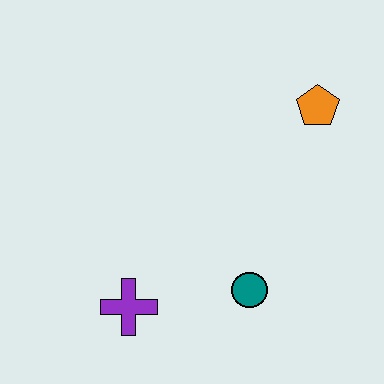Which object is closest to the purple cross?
The teal circle is closest to the purple cross.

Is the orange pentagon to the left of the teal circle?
No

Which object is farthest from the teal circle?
The orange pentagon is farthest from the teal circle.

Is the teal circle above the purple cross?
Yes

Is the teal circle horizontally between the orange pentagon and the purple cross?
Yes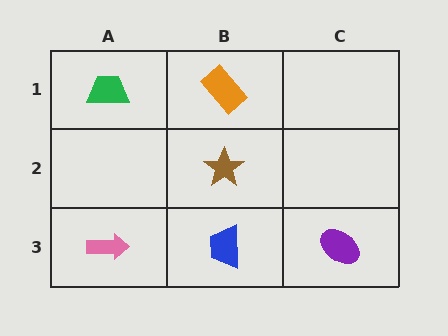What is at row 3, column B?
A blue trapezoid.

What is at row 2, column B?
A brown star.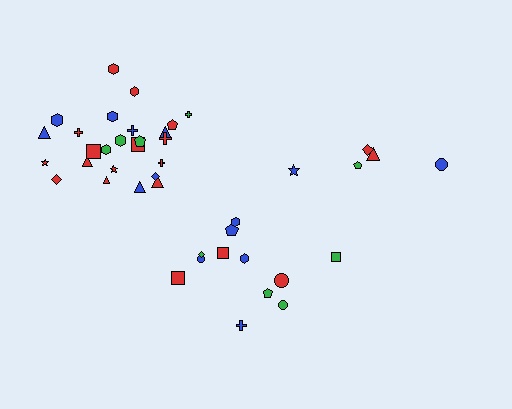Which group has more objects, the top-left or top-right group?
The top-left group.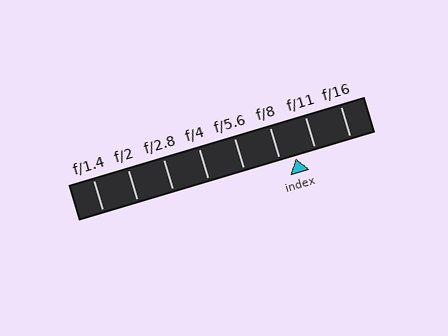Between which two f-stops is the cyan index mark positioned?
The index mark is between f/8 and f/11.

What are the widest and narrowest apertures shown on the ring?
The widest aperture shown is f/1.4 and the narrowest is f/16.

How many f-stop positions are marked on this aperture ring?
There are 8 f-stop positions marked.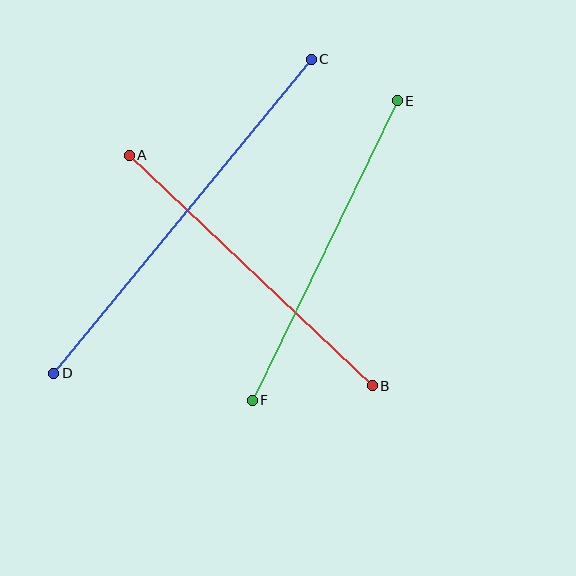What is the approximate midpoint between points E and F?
The midpoint is at approximately (325, 250) pixels.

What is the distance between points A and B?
The distance is approximately 335 pixels.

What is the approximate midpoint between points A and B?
The midpoint is at approximately (251, 271) pixels.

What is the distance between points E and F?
The distance is approximately 332 pixels.